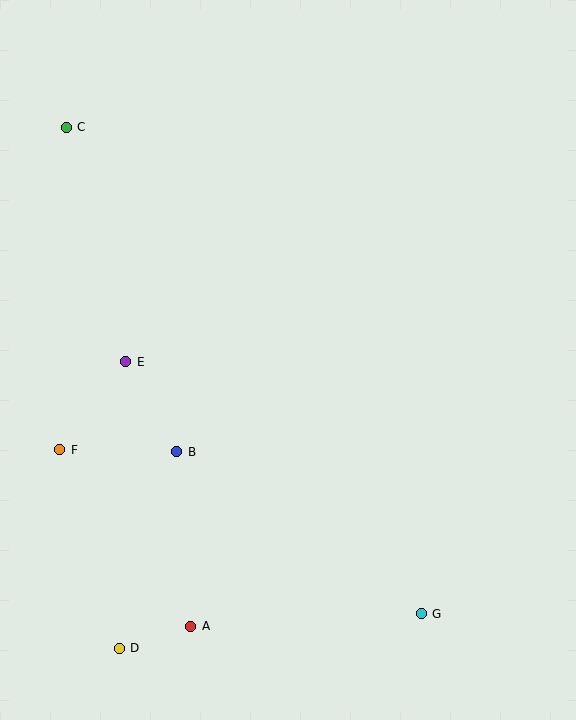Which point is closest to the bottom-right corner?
Point G is closest to the bottom-right corner.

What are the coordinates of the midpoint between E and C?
The midpoint between E and C is at (96, 245).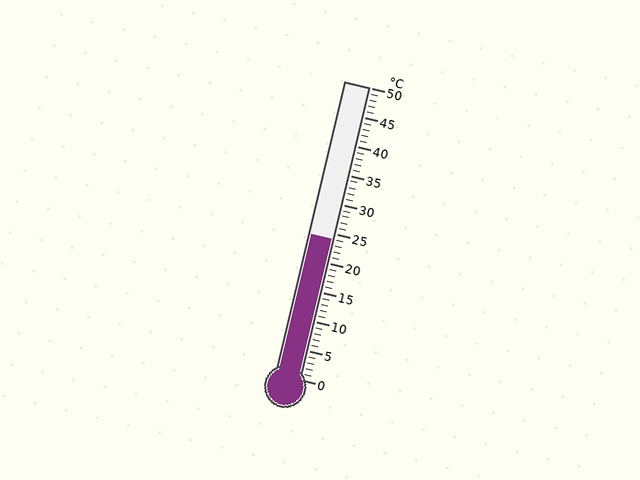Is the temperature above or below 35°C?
The temperature is below 35°C.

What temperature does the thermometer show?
The thermometer shows approximately 24°C.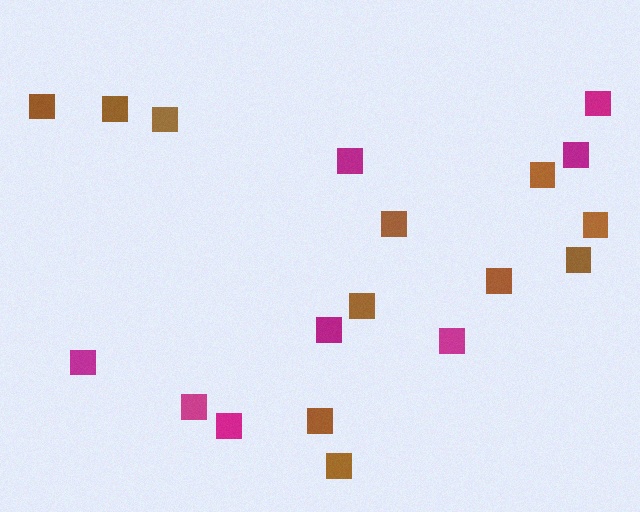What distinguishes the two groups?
There are 2 groups: one group of magenta squares (8) and one group of brown squares (11).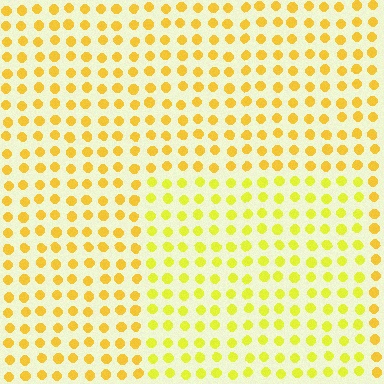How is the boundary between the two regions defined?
The boundary is defined purely by a slight shift in hue (about 20 degrees). Spacing, size, and orientation are identical on both sides.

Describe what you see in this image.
The image is filled with small yellow elements in a uniform arrangement. A rectangle-shaped region is visible where the elements are tinted to a slightly different hue, forming a subtle color boundary.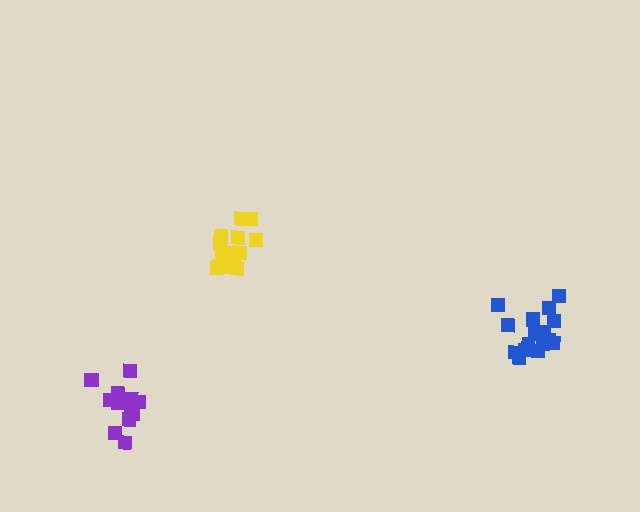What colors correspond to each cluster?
The clusters are colored: purple, yellow, blue.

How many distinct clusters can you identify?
There are 3 distinct clusters.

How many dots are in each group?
Group 1: 13 dots, Group 2: 16 dots, Group 3: 16 dots (45 total).